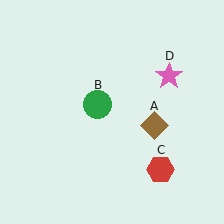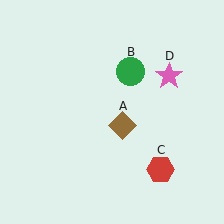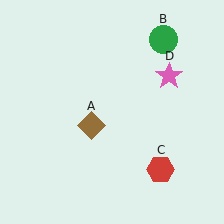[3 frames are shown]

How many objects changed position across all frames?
2 objects changed position: brown diamond (object A), green circle (object B).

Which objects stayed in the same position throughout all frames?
Red hexagon (object C) and pink star (object D) remained stationary.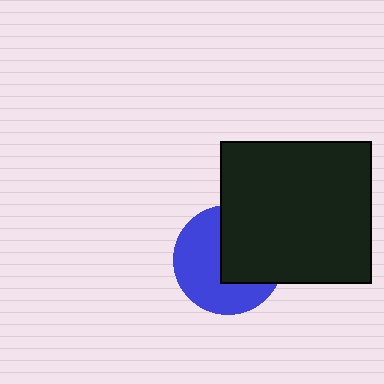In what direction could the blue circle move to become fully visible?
The blue circle could move left. That would shift it out from behind the black rectangle entirely.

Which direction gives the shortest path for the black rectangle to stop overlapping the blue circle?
Moving right gives the shortest separation.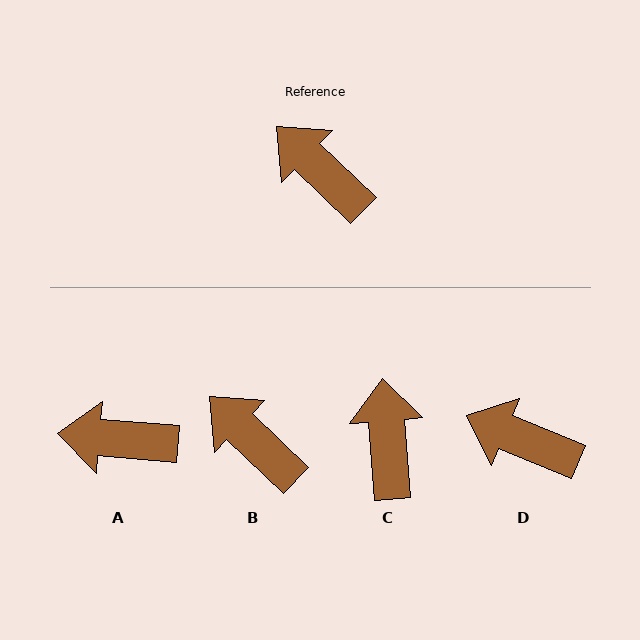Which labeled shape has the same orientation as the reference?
B.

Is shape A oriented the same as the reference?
No, it is off by about 39 degrees.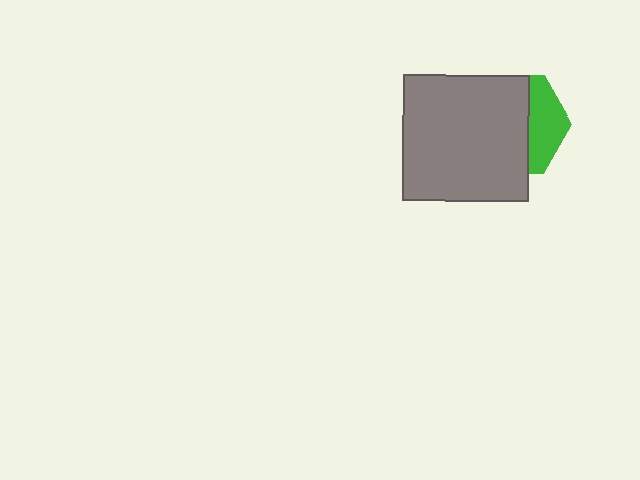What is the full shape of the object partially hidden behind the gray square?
The partially hidden object is a green hexagon.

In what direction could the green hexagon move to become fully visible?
The green hexagon could move right. That would shift it out from behind the gray square entirely.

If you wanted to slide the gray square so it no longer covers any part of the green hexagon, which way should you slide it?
Slide it left — that is the most direct way to separate the two shapes.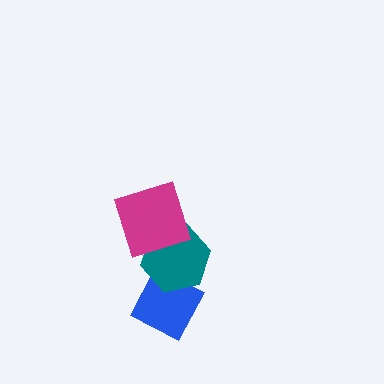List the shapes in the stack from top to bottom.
From top to bottom: the magenta square, the teal hexagon, the blue diamond.